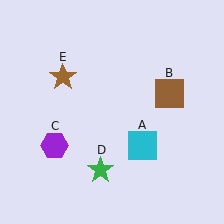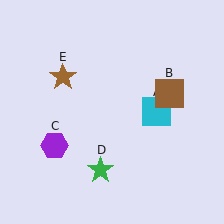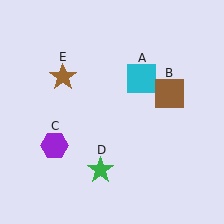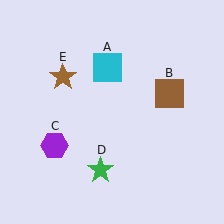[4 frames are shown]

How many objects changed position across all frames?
1 object changed position: cyan square (object A).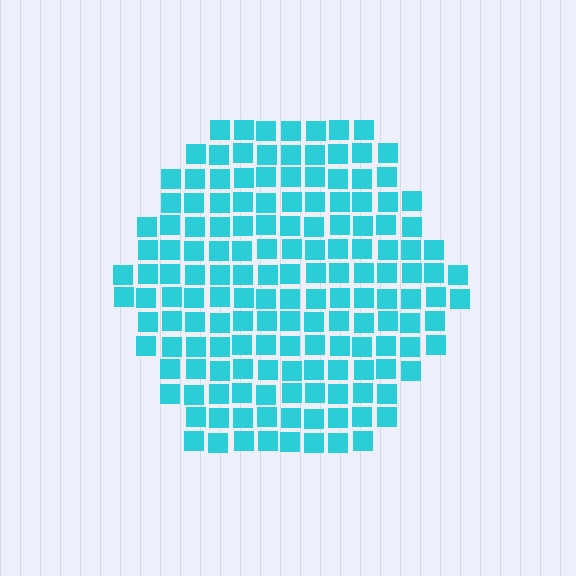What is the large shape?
The large shape is a hexagon.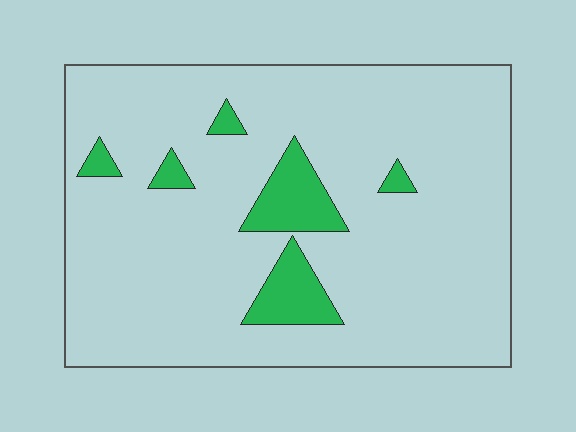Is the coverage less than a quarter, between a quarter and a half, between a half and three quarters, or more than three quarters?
Less than a quarter.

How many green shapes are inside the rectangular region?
6.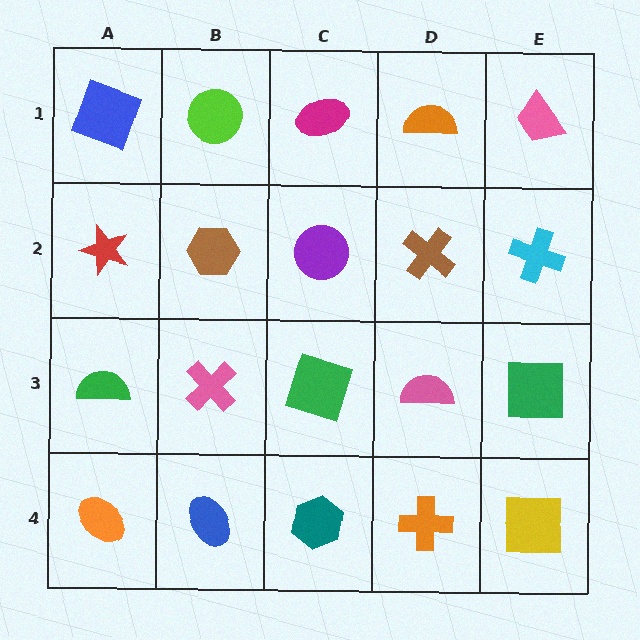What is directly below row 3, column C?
A teal hexagon.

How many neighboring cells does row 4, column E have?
2.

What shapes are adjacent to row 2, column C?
A magenta ellipse (row 1, column C), a green square (row 3, column C), a brown hexagon (row 2, column B), a brown cross (row 2, column D).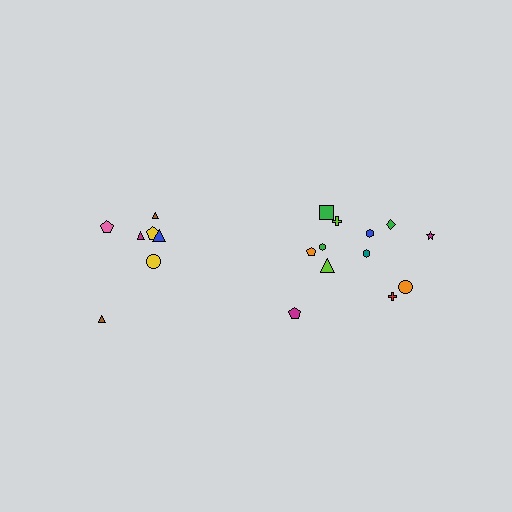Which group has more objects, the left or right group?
The right group.